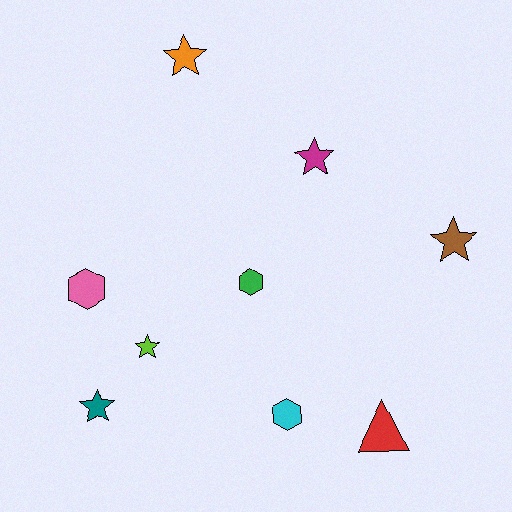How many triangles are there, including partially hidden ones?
There is 1 triangle.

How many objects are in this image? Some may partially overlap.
There are 9 objects.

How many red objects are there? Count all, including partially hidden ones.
There is 1 red object.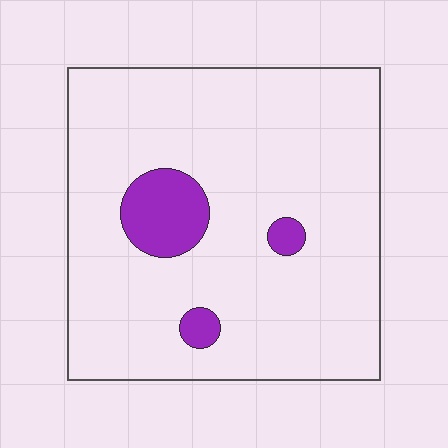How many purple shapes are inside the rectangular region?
3.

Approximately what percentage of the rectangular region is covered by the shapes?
Approximately 10%.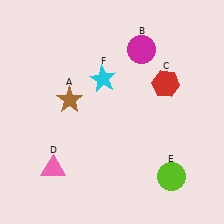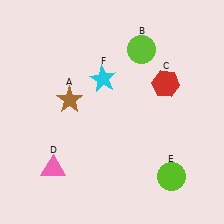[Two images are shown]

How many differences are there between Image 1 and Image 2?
There is 1 difference between the two images.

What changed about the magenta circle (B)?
In Image 1, B is magenta. In Image 2, it changed to lime.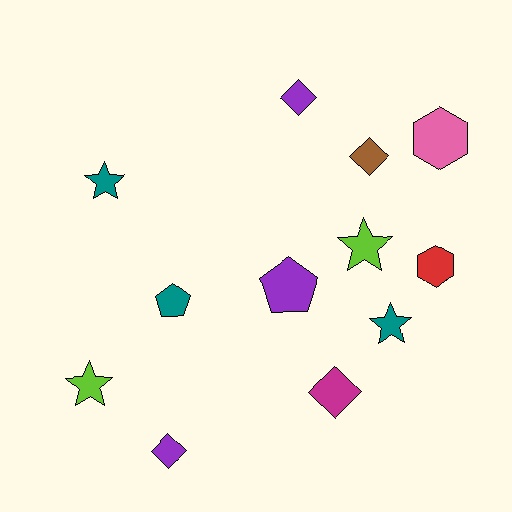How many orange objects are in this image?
There are no orange objects.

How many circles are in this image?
There are no circles.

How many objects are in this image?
There are 12 objects.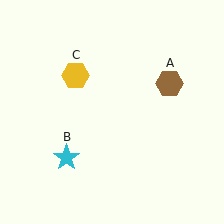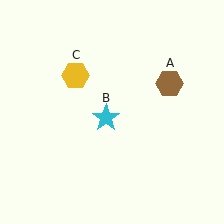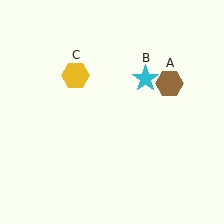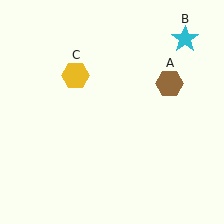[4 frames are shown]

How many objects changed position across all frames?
1 object changed position: cyan star (object B).